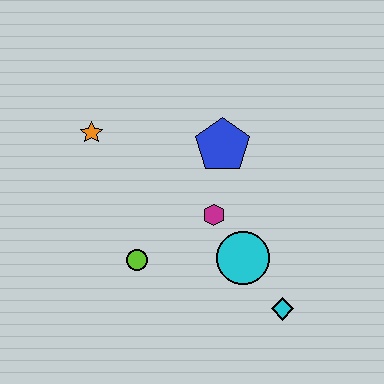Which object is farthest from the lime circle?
The cyan diamond is farthest from the lime circle.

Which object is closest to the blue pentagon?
The magenta hexagon is closest to the blue pentagon.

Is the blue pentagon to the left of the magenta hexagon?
No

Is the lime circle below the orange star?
Yes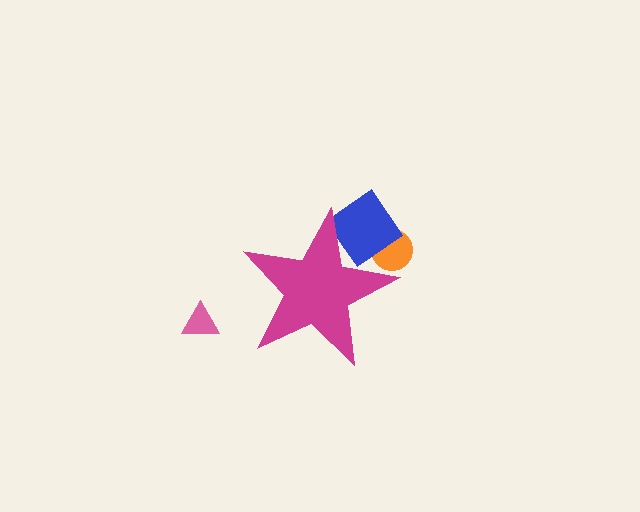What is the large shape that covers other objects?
A magenta star.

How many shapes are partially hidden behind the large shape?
2 shapes are partially hidden.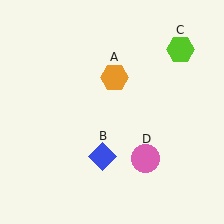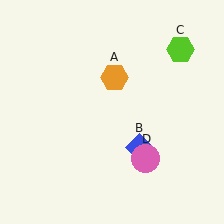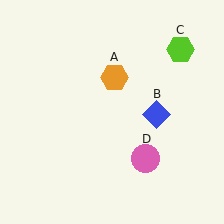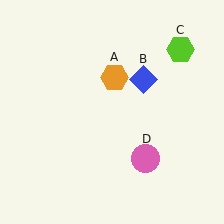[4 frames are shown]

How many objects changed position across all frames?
1 object changed position: blue diamond (object B).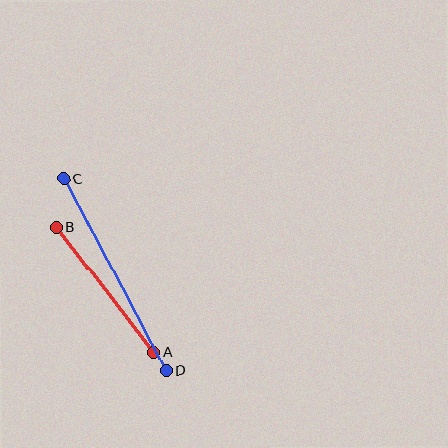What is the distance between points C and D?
The distance is approximately 218 pixels.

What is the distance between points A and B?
The distance is approximately 159 pixels.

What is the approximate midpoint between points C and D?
The midpoint is at approximately (115, 275) pixels.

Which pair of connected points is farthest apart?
Points C and D are farthest apart.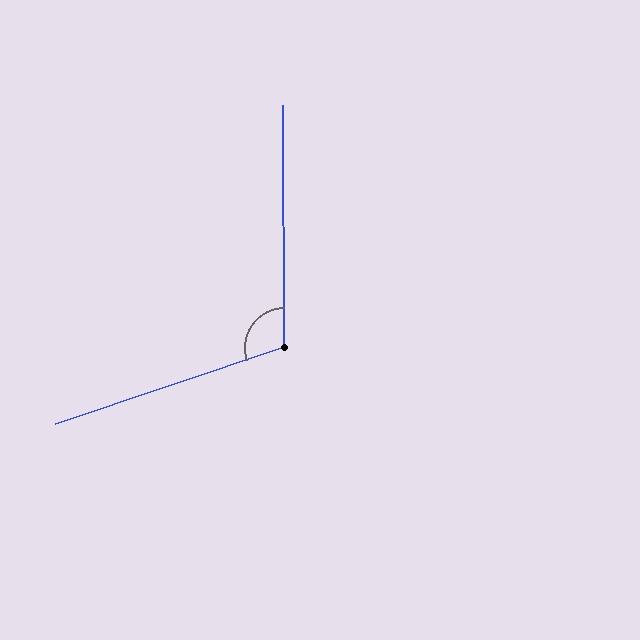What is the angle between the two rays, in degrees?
Approximately 108 degrees.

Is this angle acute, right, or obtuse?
It is obtuse.